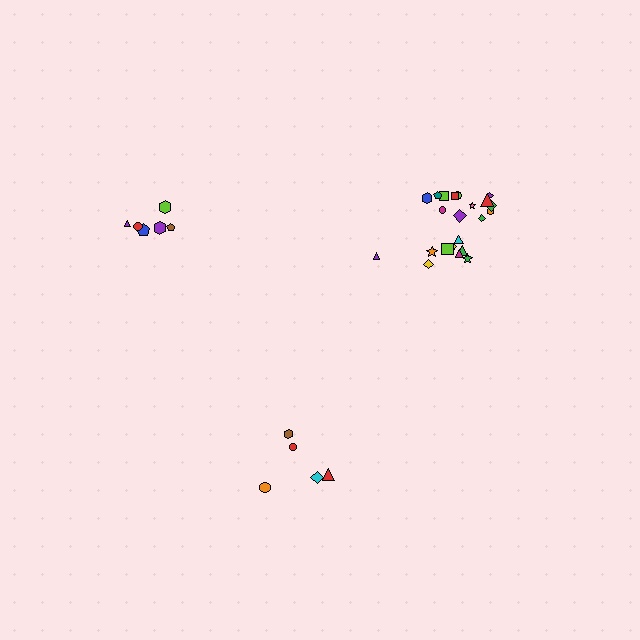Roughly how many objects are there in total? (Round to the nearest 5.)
Roughly 35 objects in total.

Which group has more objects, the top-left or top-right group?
The top-right group.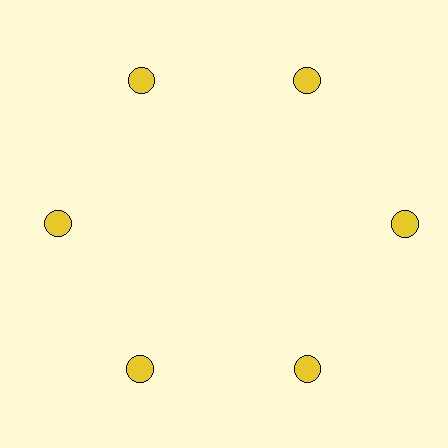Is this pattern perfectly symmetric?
No. The 6 yellow circles are arranged in a ring, but one element near the 3 o'clock position is pushed outward from the center, breaking the 6-fold rotational symmetry.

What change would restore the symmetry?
The symmetry would be restored by moving it inward, back onto the ring so that all 6 circles sit at equal angles and equal distance from the center.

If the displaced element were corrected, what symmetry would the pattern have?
It would have 6-fold rotational symmetry — the pattern would map onto itself every 60 degrees.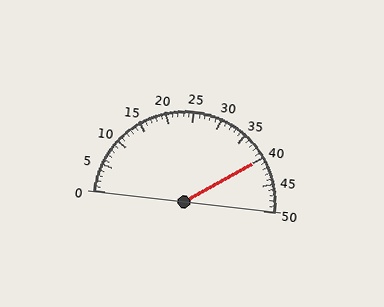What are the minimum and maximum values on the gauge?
The gauge ranges from 0 to 50.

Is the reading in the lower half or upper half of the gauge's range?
The reading is in the upper half of the range (0 to 50).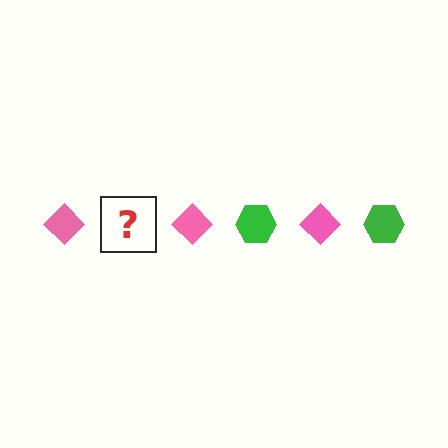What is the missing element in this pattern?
The missing element is a green hexagon.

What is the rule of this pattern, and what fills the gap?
The rule is that the pattern alternates between pink diamond and green hexagon. The gap should be filled with a green hexagon.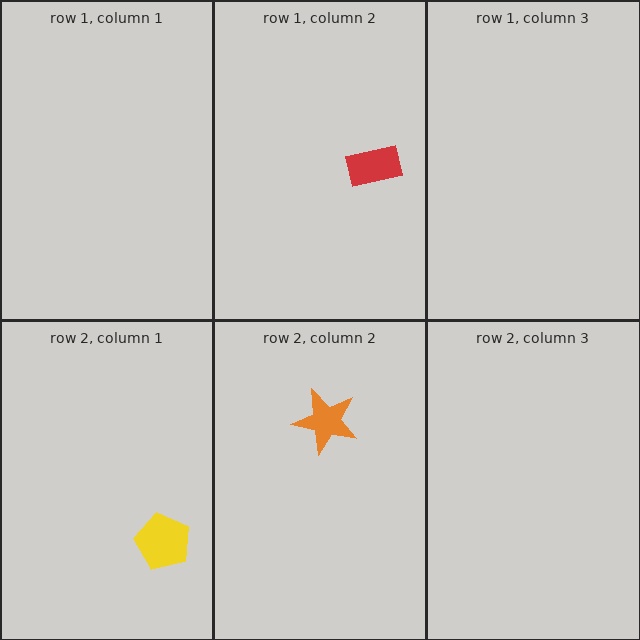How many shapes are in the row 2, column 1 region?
1.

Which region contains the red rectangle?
The row 1, column 2 region.